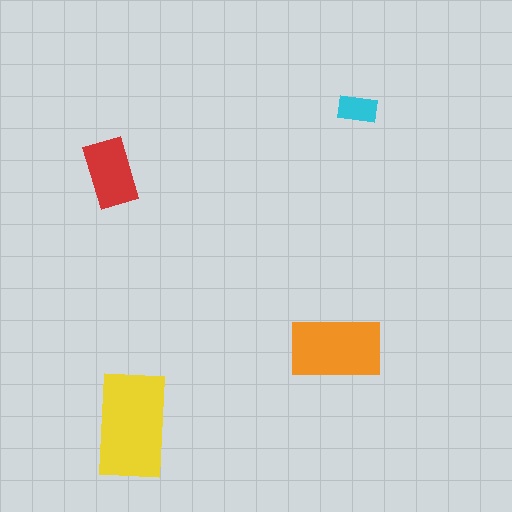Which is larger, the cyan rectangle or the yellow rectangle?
The yellow one.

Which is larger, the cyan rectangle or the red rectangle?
The red one.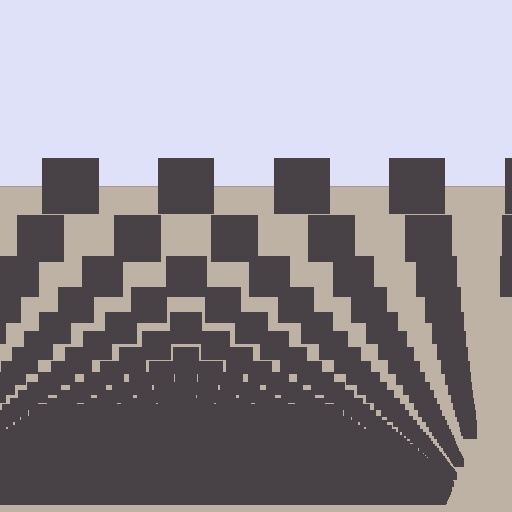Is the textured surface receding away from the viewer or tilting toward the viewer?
The surface appears to tilt toward the viewer. Texture elements get larger and sparser toward the top.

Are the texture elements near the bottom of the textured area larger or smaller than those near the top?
Smaller. The gradient is inverted — elements near the bottom are smaller and denser.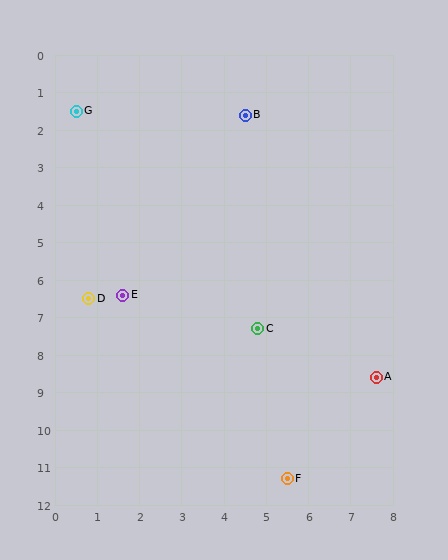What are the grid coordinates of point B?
Point B is at approximately (4.5, 1.6).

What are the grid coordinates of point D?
Point D is at approximately (0.8, 6.5).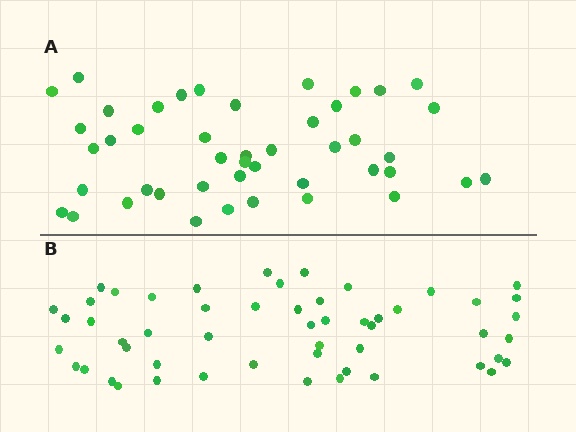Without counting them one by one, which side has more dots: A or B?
Region B (the bottom region) has more dots.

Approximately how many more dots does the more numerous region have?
Region B has roughly 8 or so more dots than region A.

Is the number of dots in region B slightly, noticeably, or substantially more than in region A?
Region B has only slightly more — the two regions are fairly close. The ratio is roughly 1.2 to 1.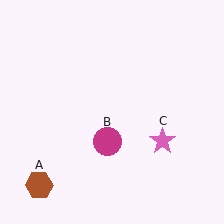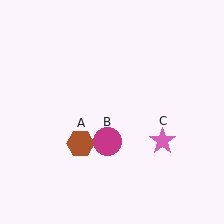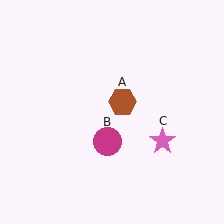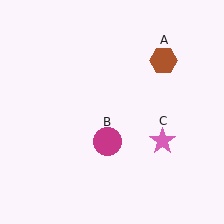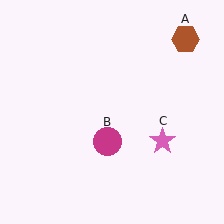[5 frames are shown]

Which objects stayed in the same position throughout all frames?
Magenta circle (object B) and pink star (object C) remained stationary.